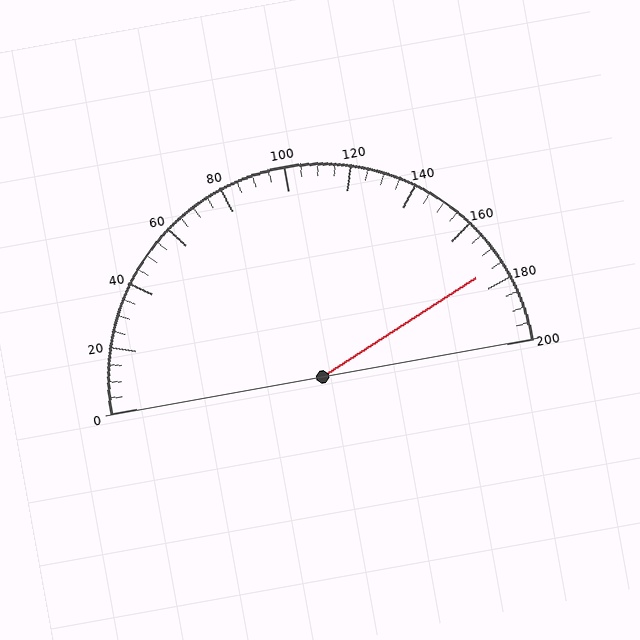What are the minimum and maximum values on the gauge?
The gauge ranges from 0 to 200.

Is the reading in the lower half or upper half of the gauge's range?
The reading is in the upper half of the range (0 to 200).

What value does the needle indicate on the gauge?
The needle indicates approximately 175.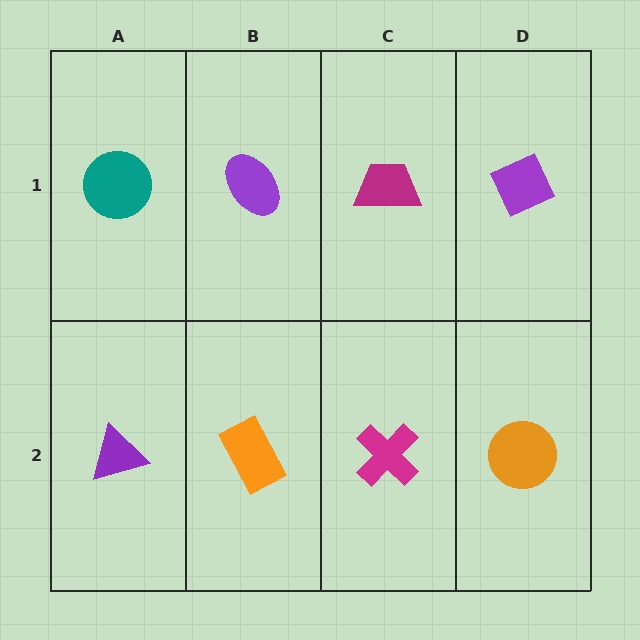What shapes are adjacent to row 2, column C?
A magenta trapezoid (row 1, column C), an orange rectangle (row 2, column B), an orange circle (row 2, column D).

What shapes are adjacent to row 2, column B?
A purple ellipse (row 1, column B), a purple triangle (row 2, column A), a magenta cross (row 2, column C).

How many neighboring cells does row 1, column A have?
2.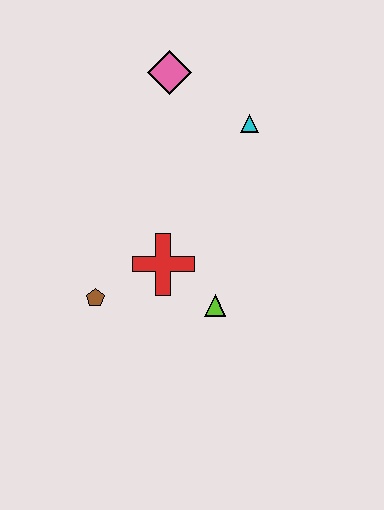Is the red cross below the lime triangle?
No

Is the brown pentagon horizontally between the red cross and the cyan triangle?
No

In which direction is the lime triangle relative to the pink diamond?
The lime triangle is below the pink diamond.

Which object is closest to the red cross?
The lime triangle is closest to the red cross.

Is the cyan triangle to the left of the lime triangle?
No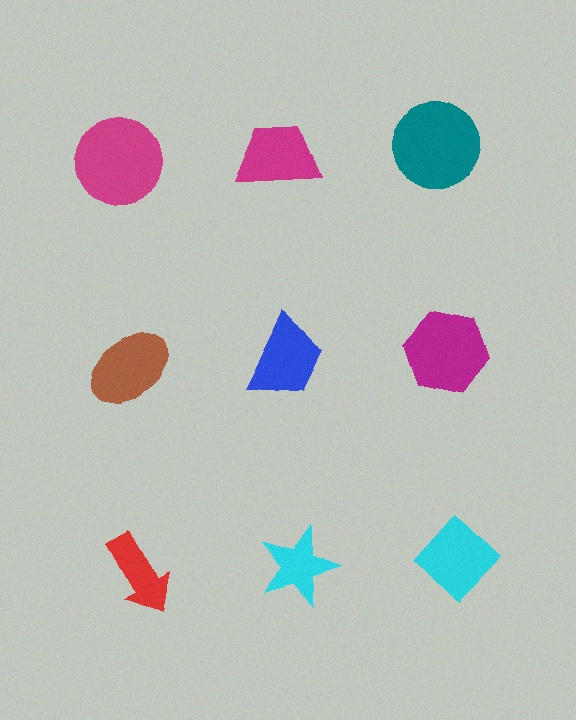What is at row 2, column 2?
A blue trapezoid.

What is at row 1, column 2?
A magenta trapezoid.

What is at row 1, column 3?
A teal circle.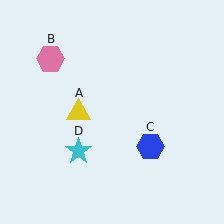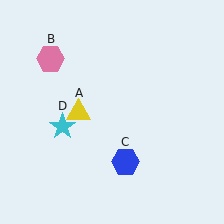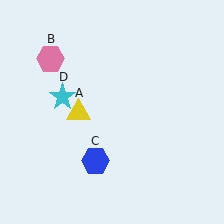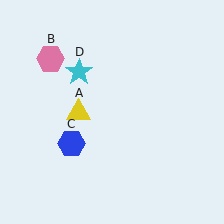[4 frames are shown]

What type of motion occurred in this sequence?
The blue hexagon (object C), cyan star (object D) rotated clockwise around the center of the scene.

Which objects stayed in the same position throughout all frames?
Yellow triangle (object A) and pink hexagon (object B) remained stationary.